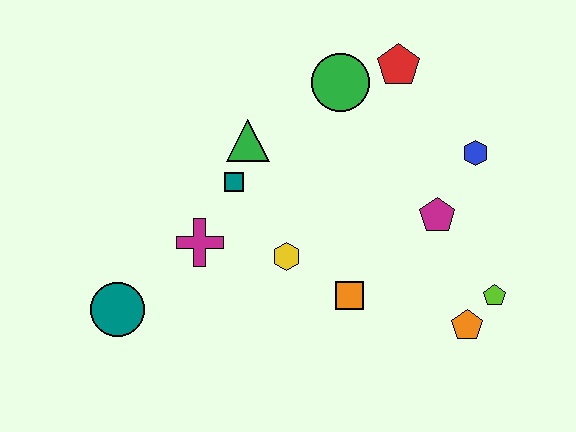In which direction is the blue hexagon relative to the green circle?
The blue hexagon is to the right of the green circle.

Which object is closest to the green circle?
The red pentagon is closest to the green circle.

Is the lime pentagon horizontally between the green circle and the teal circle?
No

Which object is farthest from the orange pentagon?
The teal circle is farthest from the orange pentagon.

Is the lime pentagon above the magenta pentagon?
No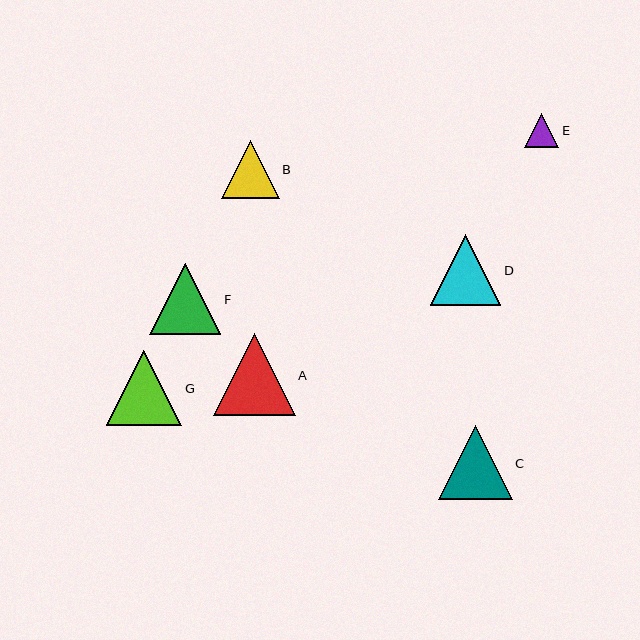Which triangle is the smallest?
Triangle E is the smallest with a size of approximately 34 pixels.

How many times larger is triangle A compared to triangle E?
Triangle A is approximately 2.4 times the size of triangle E.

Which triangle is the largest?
Triangle A is the largest with a size of approximately 82 pixels.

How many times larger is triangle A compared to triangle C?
Triangle A is approximately 1.1 times the size of triangle C.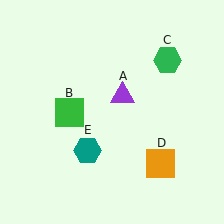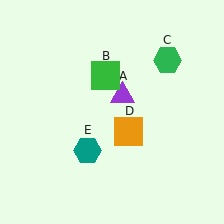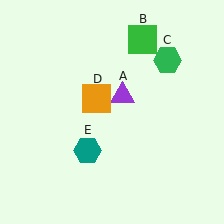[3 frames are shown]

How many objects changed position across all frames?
2 objects changed position: green square (object B), orange square (object D).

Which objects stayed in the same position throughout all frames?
Purple triangle (object A) and green hexagon (object C) and teal hexagon (object E) remained stationary.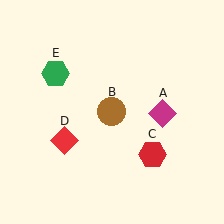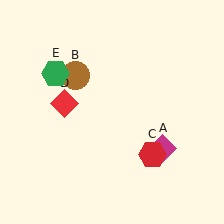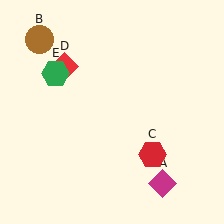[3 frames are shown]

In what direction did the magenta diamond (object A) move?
The magenta diamond (object A) moved down.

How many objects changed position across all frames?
3 objects changed position: magenta diamond (object A), brown circle (object B), red diamond (object D).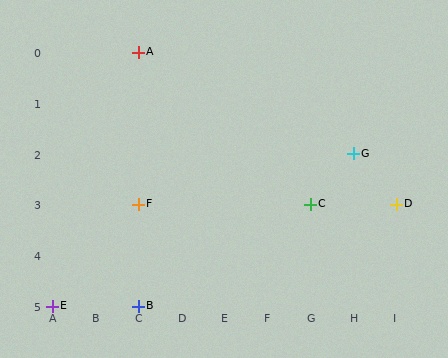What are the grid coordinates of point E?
Point E is at grid coordinates (A, 5).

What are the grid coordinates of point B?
Point B is at grid coordinates (C, 5).